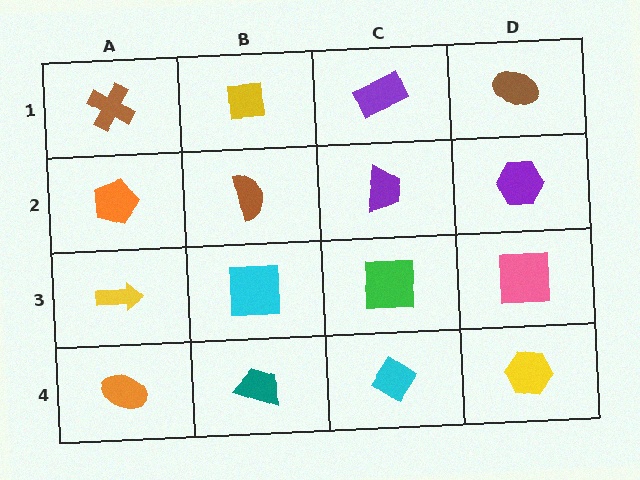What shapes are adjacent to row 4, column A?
A yellow arrow (row 3, column A), a teal trapezoid (row 4, column B).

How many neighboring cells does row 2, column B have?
4.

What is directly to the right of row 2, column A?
A brown semicircle.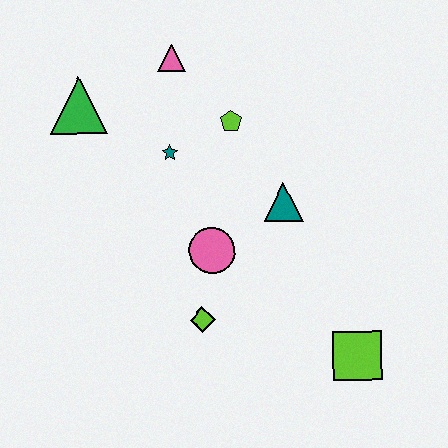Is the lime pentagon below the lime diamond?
No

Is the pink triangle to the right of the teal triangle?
No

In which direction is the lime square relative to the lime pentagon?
The lime square is below the lime pentagon.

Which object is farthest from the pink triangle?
The lime square is farthest from the pink triangle.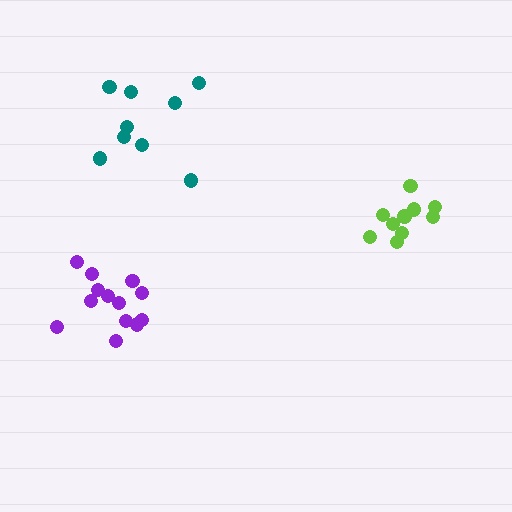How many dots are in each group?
Group 1: 10 dots, Group 2: 13 dots, Group 3: 9 dots (32 total).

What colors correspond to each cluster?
The clusters are colored: lime, purple, teal.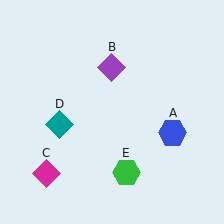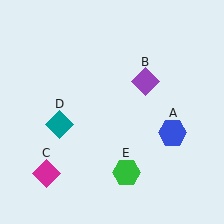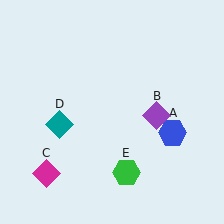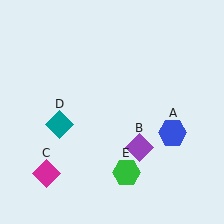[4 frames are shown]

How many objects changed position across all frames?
1 object changed position: purple diamond (object B).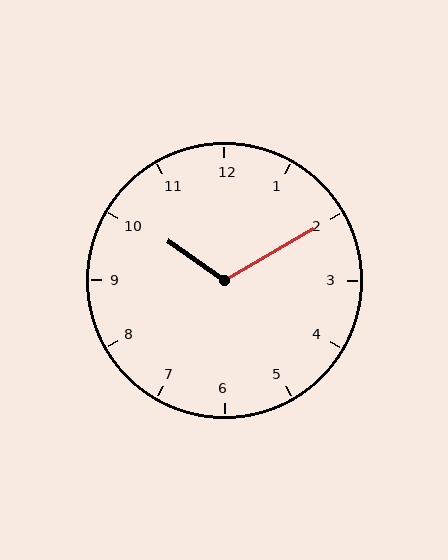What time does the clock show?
10:10.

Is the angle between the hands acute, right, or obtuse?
It is obtuse.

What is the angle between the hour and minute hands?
Approximately 115 degrees.